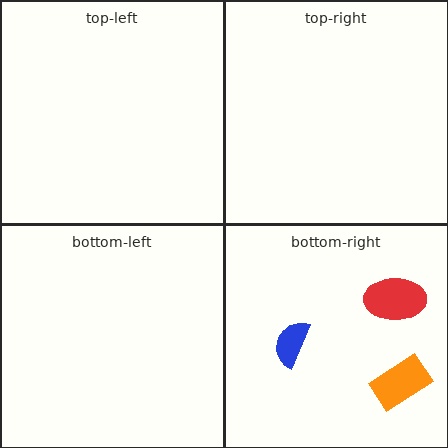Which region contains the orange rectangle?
The bottom-right region.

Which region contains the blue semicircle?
The bottom-right region.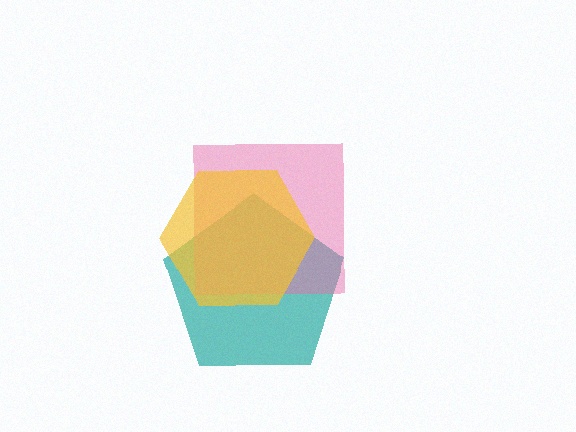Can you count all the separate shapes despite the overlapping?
Yes, there are 3 separate shapes.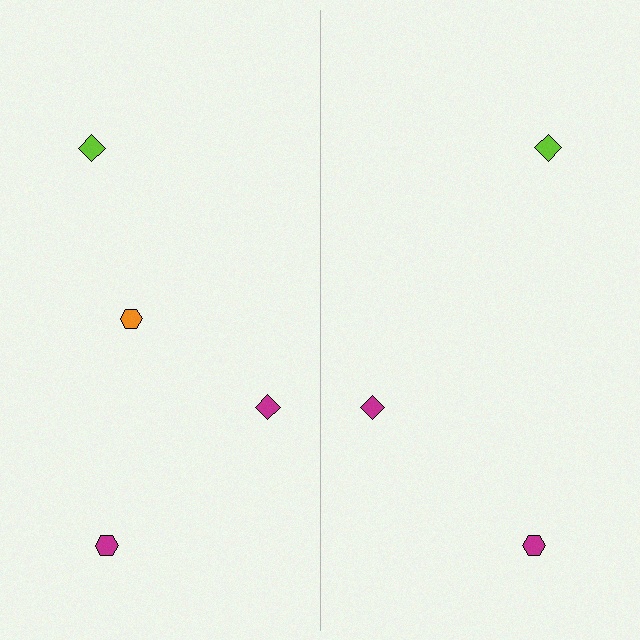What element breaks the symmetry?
A orange hexagon is missing from the right side.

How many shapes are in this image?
There are 7 shapes in this image.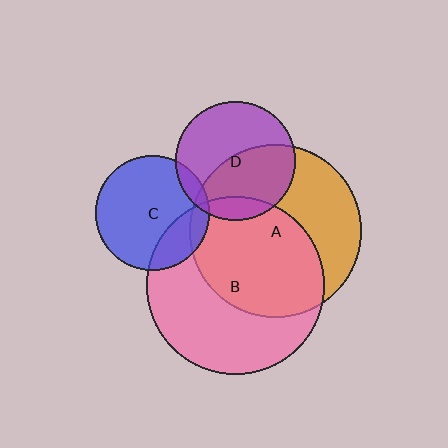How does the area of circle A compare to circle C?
Approximately 2.3 times.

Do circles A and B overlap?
Yes.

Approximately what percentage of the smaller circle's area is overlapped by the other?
Approximately 55%.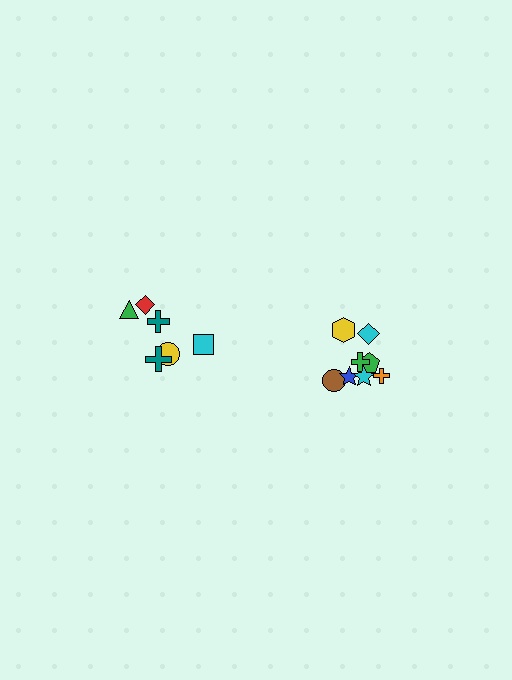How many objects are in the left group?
There are 6 objects.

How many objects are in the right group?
There are 8 objects.